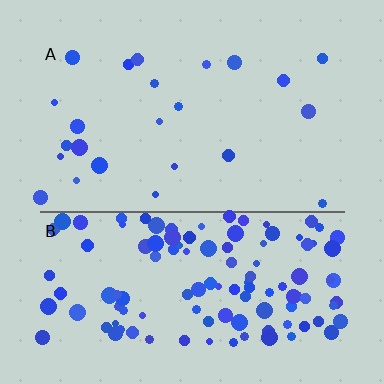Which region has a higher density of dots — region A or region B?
B (the bottom).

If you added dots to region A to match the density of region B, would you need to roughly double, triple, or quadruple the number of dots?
Approximately quadruple.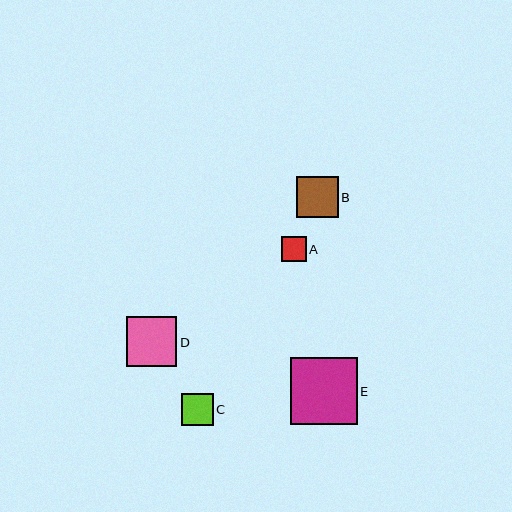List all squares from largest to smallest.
From largest to smallest: E, D, B, C, A.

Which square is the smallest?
Square A is the smallest with a size of approximately 25 pixels.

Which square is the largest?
Square E is the largest with a size of approximately 67 pixels.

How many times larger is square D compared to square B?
Square D is approximately 1.2 times the size of square B.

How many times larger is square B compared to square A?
Square B is approximately 1.7 times the size of square A.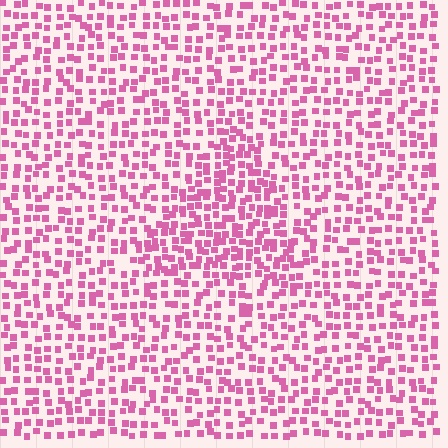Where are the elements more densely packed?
The elements are more densely packed inside the triangle boundary.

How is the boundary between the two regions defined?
The boundary is defined by a change in element density (approximately 1.6x ratio). All elements are the same color, size, and shape.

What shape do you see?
I see a triangle.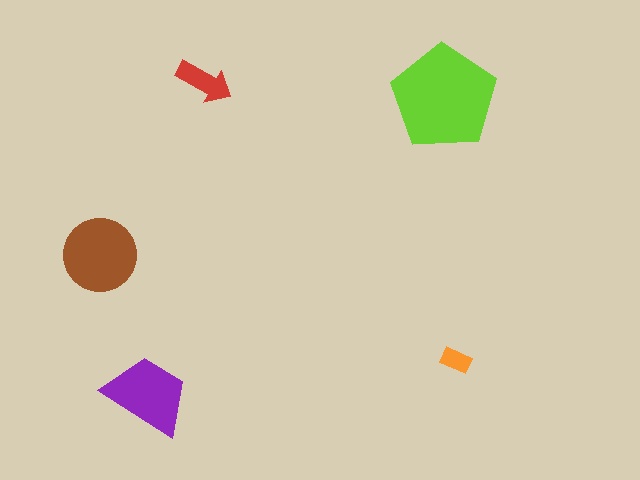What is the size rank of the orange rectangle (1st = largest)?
5th.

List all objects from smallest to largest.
The orange rectangle, the red arrow, the purple trapezoid, the brown circle, the lime pentagon.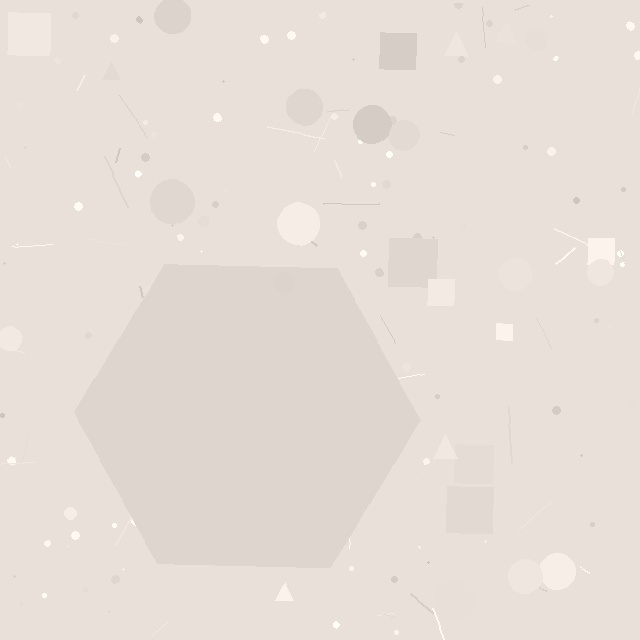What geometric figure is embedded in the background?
A hexagon is embedded in the background.